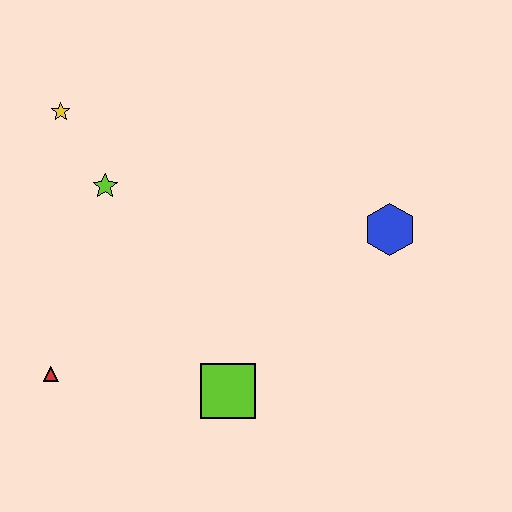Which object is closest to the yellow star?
The lime star is closest to the yellow star.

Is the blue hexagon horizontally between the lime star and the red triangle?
No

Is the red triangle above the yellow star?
No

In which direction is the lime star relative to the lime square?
The lime star is above the lime square.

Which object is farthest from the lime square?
The yellow star is farthest from the lime square.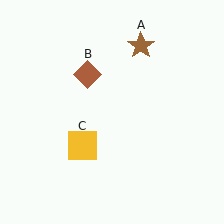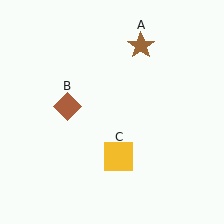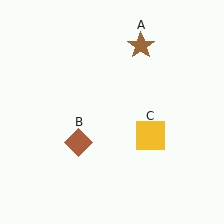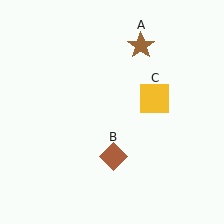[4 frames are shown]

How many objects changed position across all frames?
2 objects changed position: brown diamond (object B), yellow square (object C).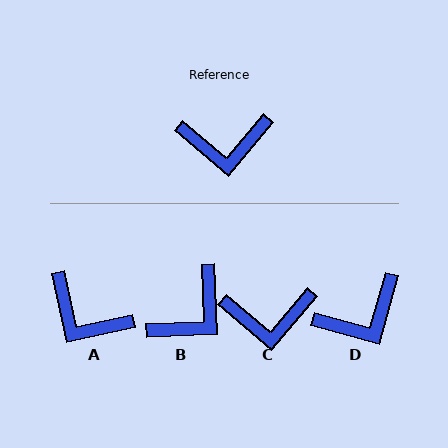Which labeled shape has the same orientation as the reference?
C.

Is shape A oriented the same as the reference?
No, it is off by about 38 degrees.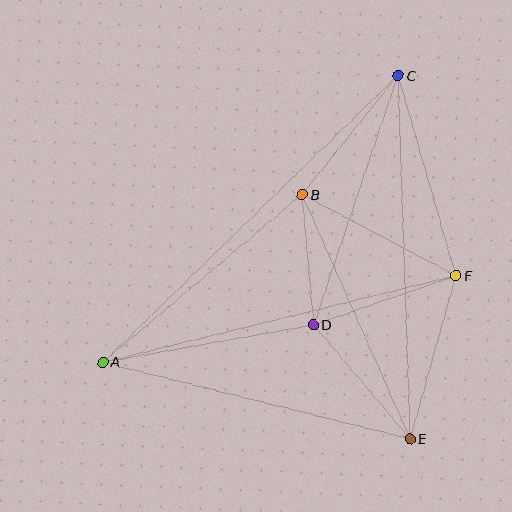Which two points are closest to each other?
Points B and D are closest to each other.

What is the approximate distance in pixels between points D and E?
The distance between D and E is approximately 150 pixels.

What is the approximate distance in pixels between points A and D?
The distance between A and D is approximately 214 pixels.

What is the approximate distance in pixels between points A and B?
The distance between A and B is approximately 260 pixels.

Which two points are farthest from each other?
Points A and C are farthest from each other.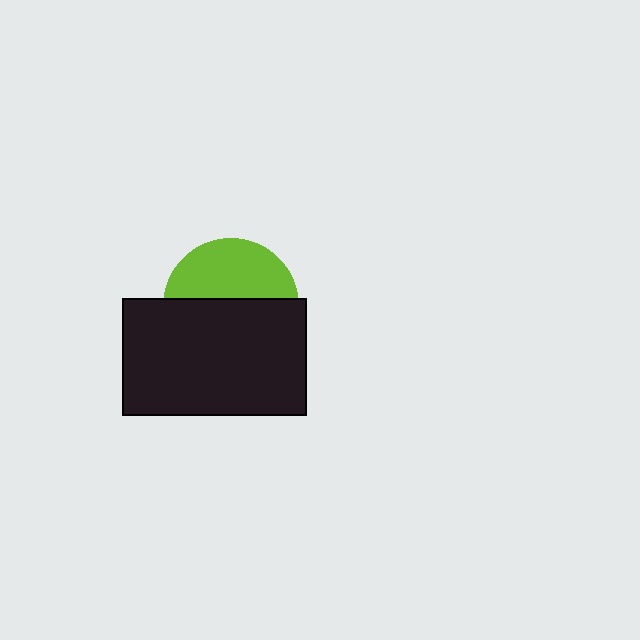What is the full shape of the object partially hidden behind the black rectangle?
The partially hidden object is a lime circle.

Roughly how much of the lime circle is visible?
A small part of it is visible (roughly 42%).